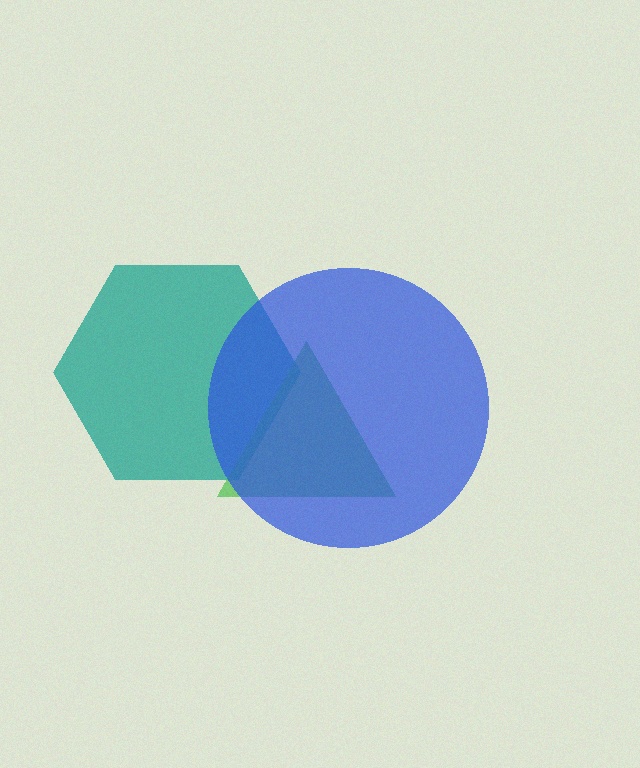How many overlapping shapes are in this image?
There are 3 overlapping shapes in the image.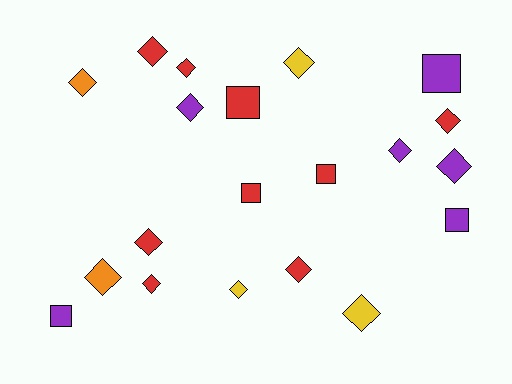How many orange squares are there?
There are no orange squares.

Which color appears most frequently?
Red, with 9 objects.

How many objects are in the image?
There are 20 objects.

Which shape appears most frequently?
Diamond, with 14 objects.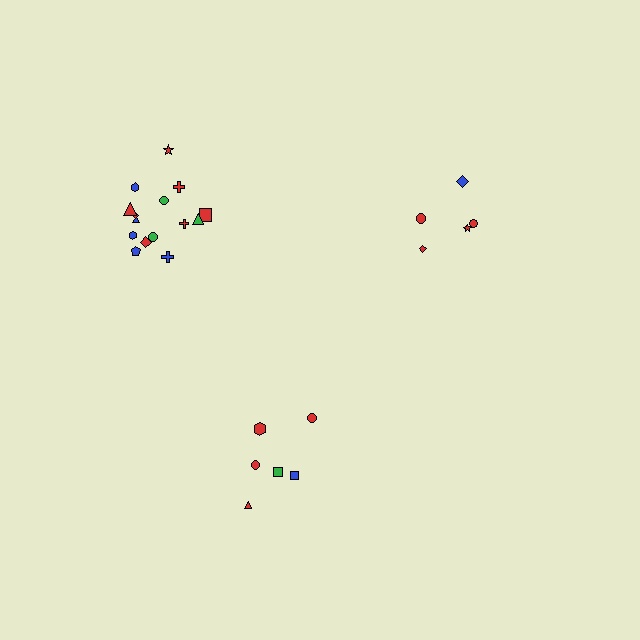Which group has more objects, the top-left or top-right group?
The top-left group.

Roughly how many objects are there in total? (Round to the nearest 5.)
Roughly 25 objects in total.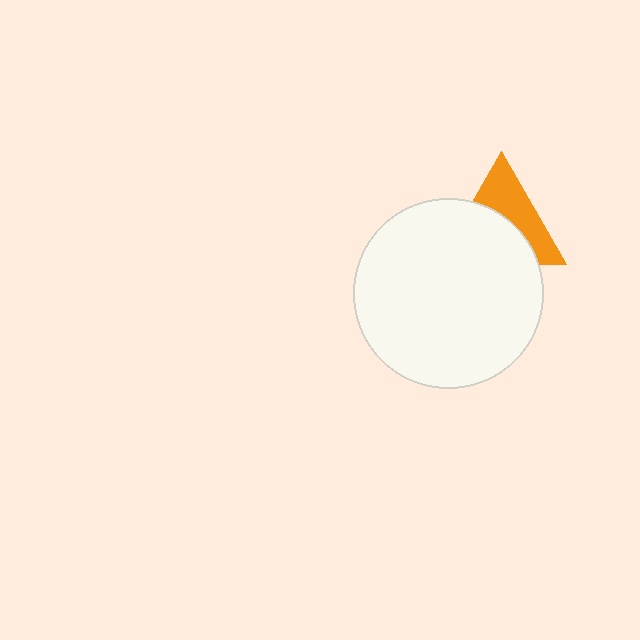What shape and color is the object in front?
The object in front is a white circle.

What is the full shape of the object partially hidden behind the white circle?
The partially hidden object is an orange triangle.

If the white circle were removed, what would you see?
You would see the complete orange triangle.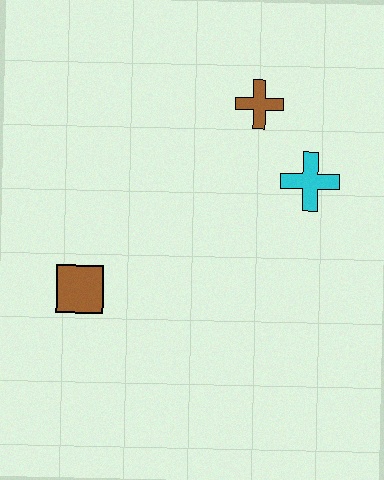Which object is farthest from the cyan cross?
The brown square is farthest from the cyan cross.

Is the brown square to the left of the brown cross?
Yes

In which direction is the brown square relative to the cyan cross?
The brown square is to the left of the cyan cross.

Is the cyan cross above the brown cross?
No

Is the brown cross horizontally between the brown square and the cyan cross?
Yes